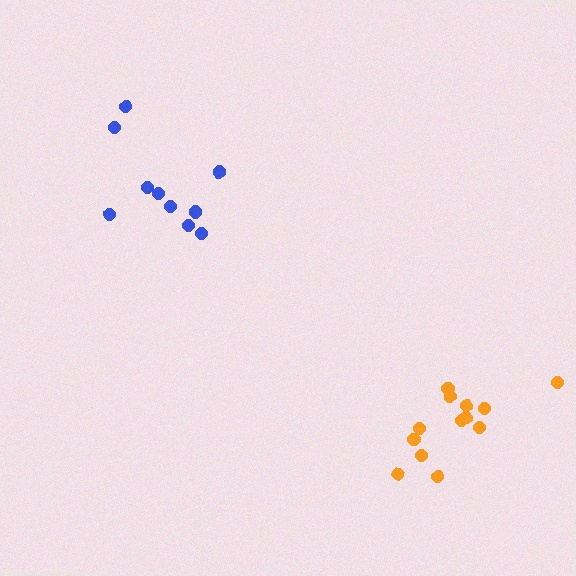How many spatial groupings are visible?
There are 2 spatial groupings.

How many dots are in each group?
Group 1: 10 dots, Group 2: 13 dots (23 total).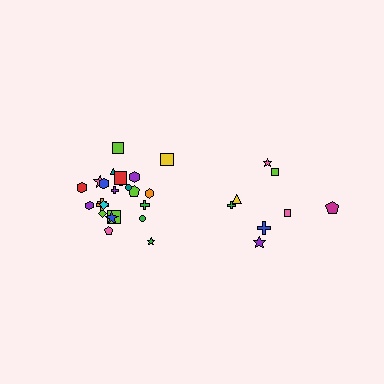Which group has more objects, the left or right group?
The left group.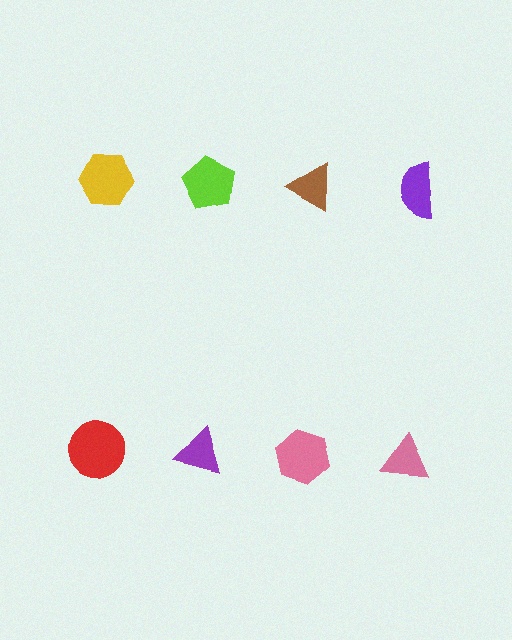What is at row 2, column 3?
A pink hexagon.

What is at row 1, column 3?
A brown triangle.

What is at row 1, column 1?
A yellow hexagon.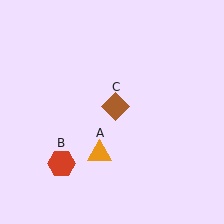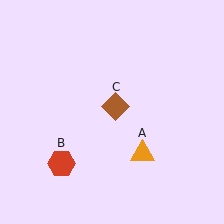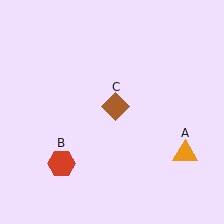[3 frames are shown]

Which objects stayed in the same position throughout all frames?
Red hexagon (object B) and brown diamond (object C) remained stationary.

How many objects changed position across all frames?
1 object changed position: orange triangle (object A).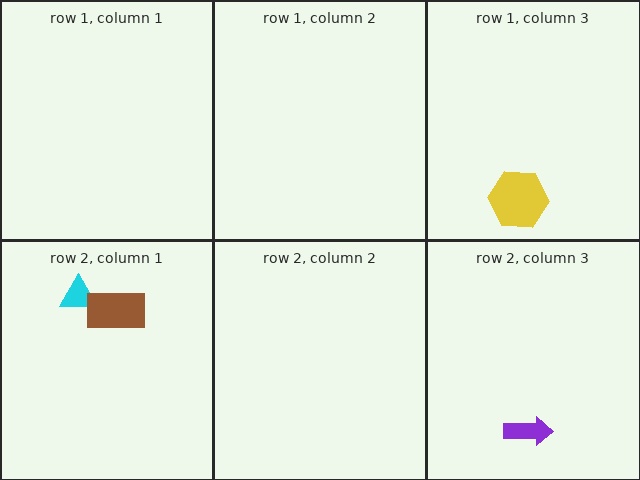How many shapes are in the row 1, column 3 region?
1.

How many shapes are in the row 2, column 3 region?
1.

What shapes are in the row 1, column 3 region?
The yellow hexagon.